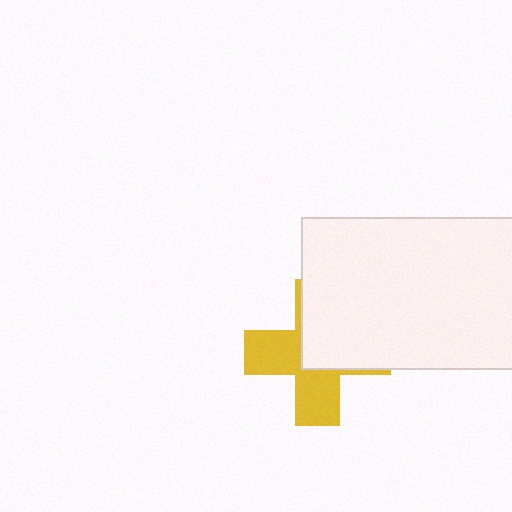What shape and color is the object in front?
The object in front is a white rectangle.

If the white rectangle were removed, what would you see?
You would see the complete yellow cross.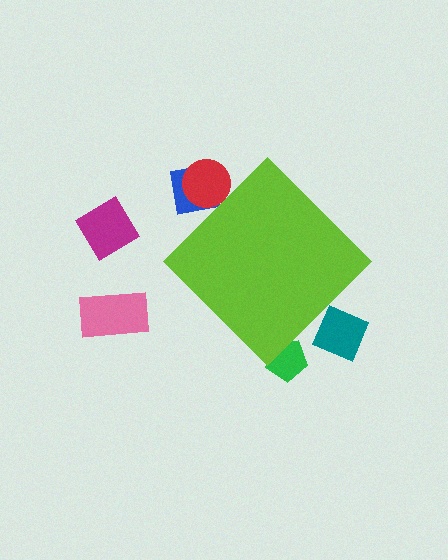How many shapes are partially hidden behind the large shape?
4 shapes are partially hidden.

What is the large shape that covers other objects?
A lime diamond.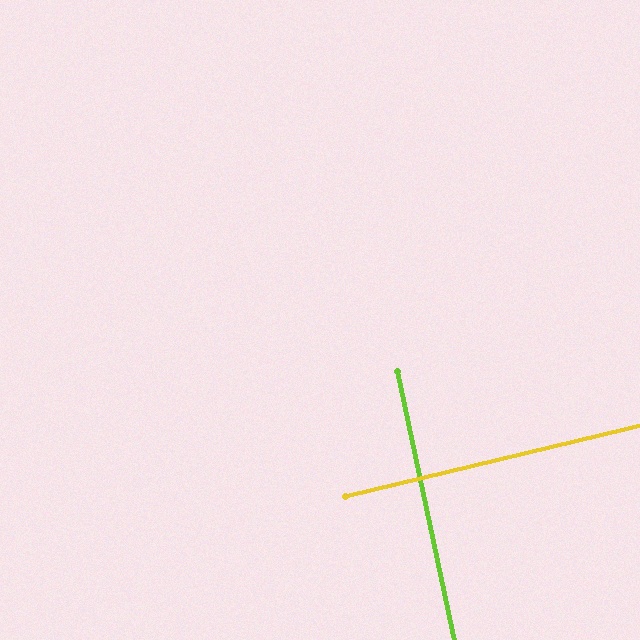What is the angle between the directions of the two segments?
Approximately 89 degrees.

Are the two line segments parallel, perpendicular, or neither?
Perpendicular — they meet at approximately 89°.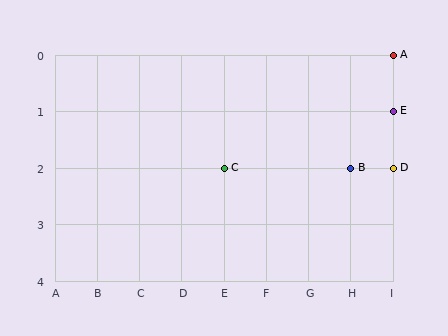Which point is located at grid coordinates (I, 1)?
Point E is at (I, 1).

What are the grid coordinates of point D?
Point D is at grid coordinates (I, 2).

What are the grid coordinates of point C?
Point C is at grid coordinates (E, 2).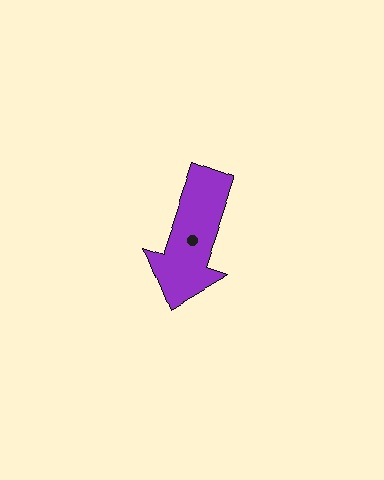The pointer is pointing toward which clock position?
Roughly 7 o'clock.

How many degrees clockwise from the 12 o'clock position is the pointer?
Approximately 199 degrees.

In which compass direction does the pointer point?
South.